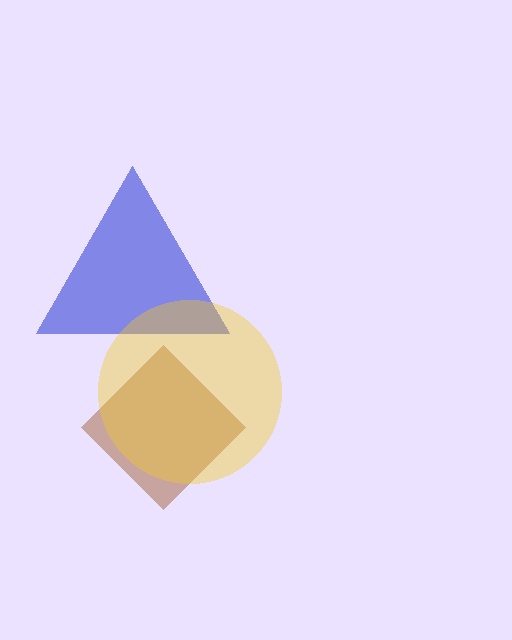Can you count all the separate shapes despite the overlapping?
Yes, there are 3 separate shapes.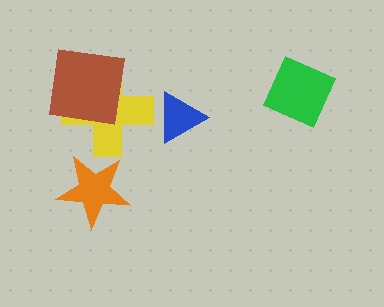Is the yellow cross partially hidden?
Yes, it is partially covered by another shape.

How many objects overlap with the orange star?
0 objects overlap with the orange star.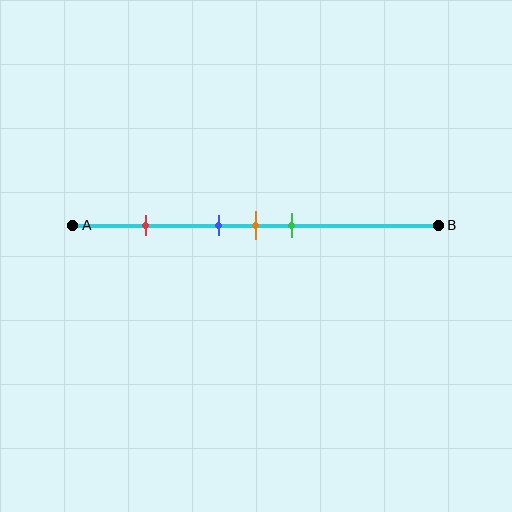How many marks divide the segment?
There are 4 marks dividing the segment.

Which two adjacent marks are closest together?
The blue and orange marks are the closest adjacent pair.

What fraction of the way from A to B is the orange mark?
The orange mark is approximately 50% (0.5) of the way from A to B.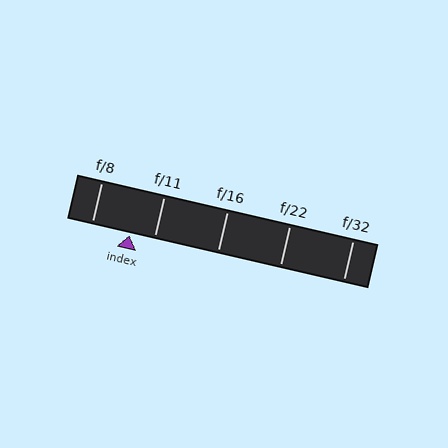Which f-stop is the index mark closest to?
The index mark is closest to f/11.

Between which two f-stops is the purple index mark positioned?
The index mark is between f/8 and f/11.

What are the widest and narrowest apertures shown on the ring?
The widest aperture shown is f/8 and the narrowest is f/32.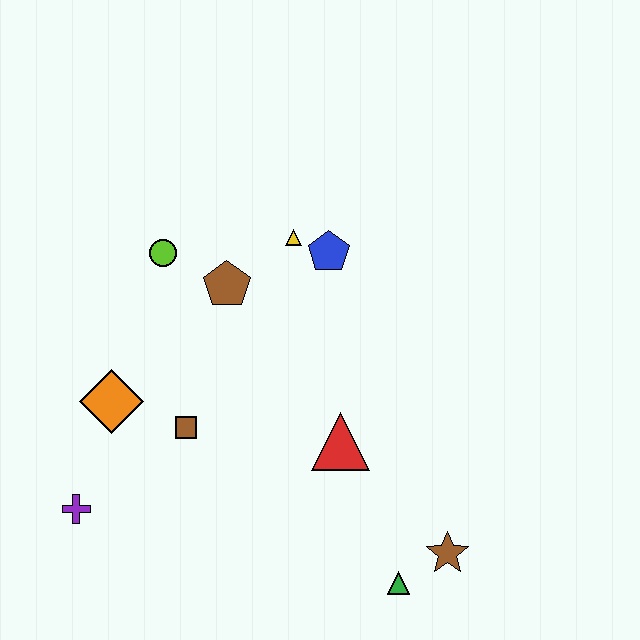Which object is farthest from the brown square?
The brown star is farthest from the brown square.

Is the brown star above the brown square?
No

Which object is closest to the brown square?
The orange diamond is closest to the brown square.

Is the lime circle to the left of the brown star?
Yes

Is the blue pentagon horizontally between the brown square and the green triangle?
Yes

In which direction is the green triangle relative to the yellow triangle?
The green triangle is below the yellow triangle.